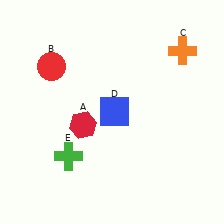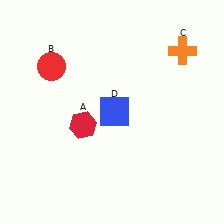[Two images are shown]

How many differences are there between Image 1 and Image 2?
There is 1 difference between the two images.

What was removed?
The green cross (E) was removed in Image 2.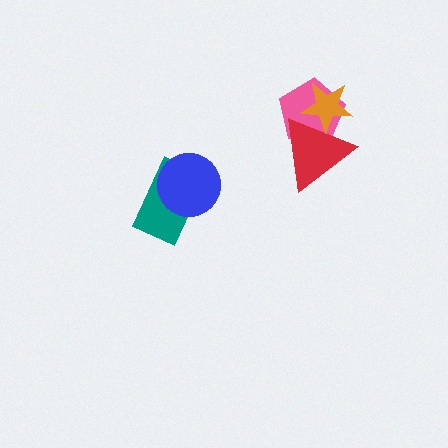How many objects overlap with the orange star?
2 objects overlap with the orange star.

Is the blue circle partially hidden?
No, no other shape covers it.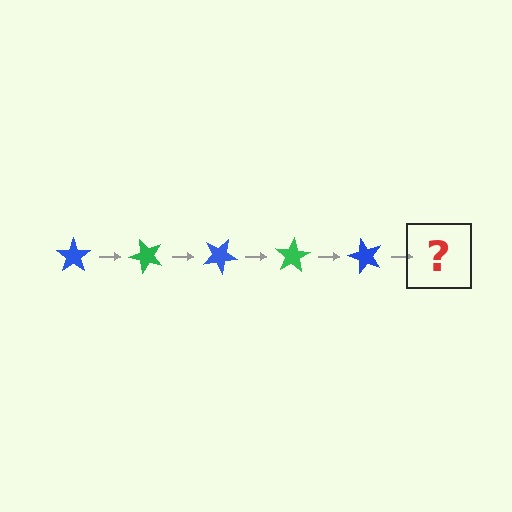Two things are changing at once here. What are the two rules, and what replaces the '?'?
The two rules are that it rotates 50 degrees each step and the color cycles through blue and green. The '?' should be a green star, rotated 250 degrees from the start.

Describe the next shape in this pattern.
It should be a green star, rotated 250 degrees from the start.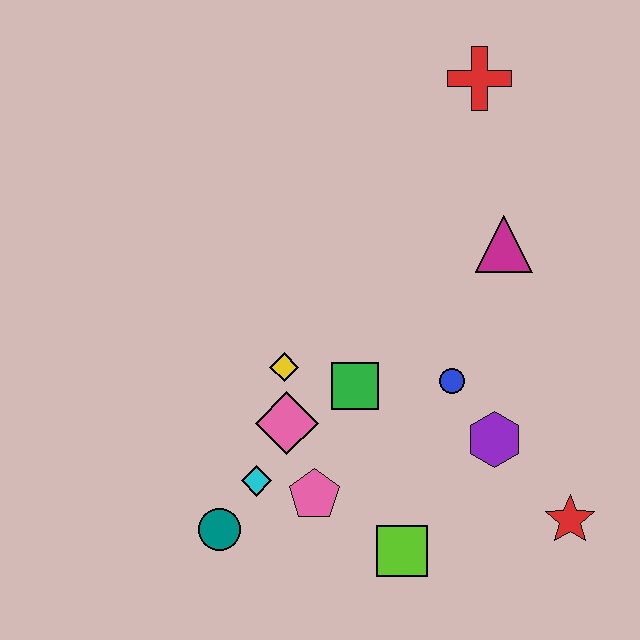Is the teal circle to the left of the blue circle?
Yes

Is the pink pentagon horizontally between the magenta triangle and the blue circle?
No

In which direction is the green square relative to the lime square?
The green square is above the lime square.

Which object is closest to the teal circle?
The cyan diamond is closest to the teal circle.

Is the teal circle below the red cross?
Yes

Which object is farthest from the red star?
The red cross is farthest from the red star.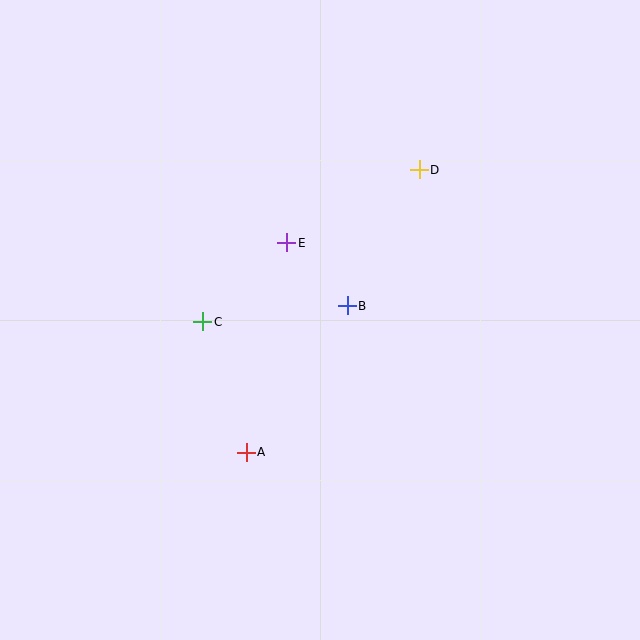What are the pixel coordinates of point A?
Point A is at (246, 452).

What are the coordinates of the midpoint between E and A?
The midpoint between E and A is at (267, 348).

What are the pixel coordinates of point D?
Point D is at (419, 170).